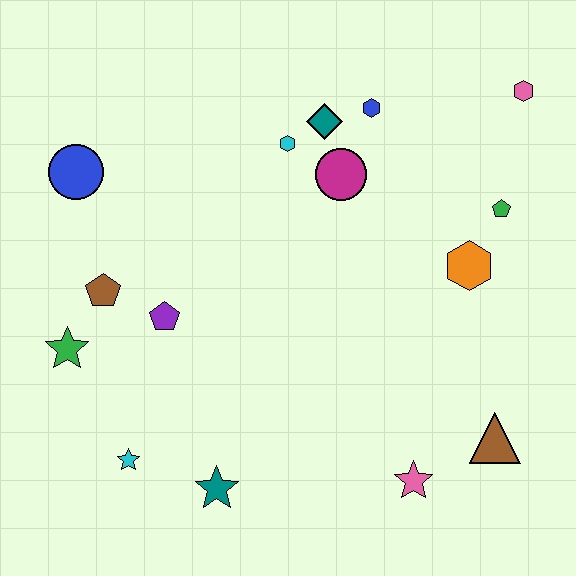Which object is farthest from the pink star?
The blue circle is farthest from the pink star.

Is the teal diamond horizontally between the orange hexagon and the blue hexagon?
No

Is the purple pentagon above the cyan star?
Yes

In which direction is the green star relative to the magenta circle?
The green star is to the left of the magenta circle.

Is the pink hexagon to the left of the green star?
No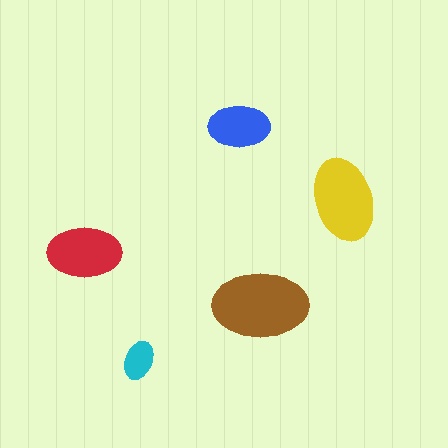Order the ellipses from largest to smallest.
the brown one, the yellow one, the red one, the blue one, the cyan one.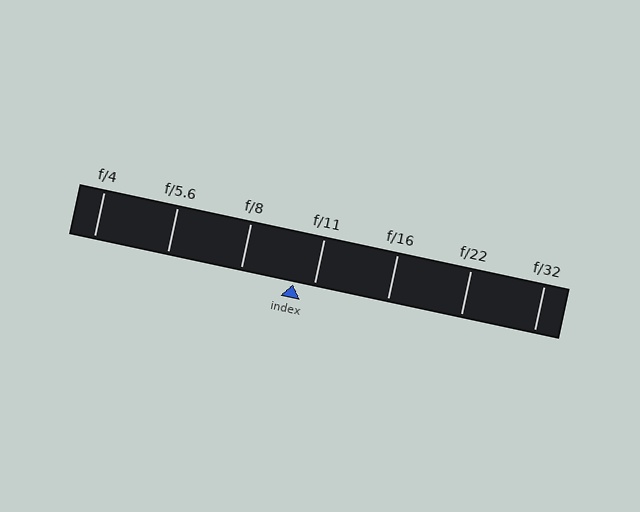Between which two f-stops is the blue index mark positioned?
The index mark is between f/8 and f/11.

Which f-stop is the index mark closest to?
The index mark is closest to f/11.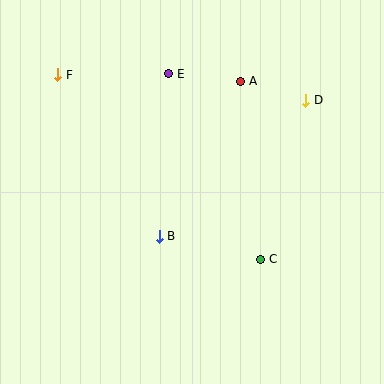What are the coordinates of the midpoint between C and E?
The midpoint between C and E is at (215, 166).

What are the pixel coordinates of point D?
Point D is at (306, 100).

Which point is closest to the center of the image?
Point B at (159, 236) is closest to the center.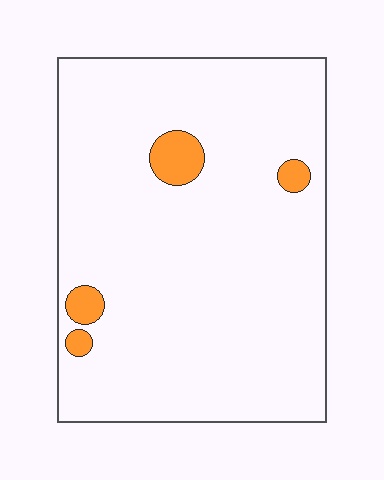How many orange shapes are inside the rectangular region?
4.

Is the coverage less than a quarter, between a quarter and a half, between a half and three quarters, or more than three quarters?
Less than a quarter.